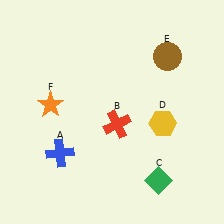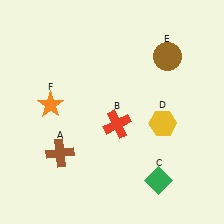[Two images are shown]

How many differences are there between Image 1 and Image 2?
There is 1 difference between the two images.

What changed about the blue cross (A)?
In Image 1, A is blue. In Image 2, it changed to brown.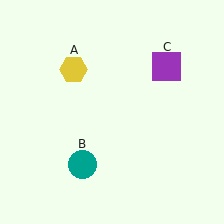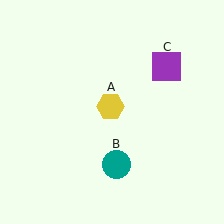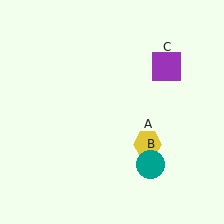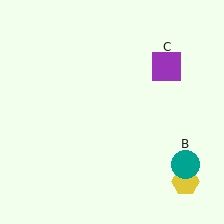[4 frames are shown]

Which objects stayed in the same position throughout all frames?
Purple square (object C) remained stationary.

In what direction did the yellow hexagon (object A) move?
The yellow hexagon (object A) moved down and to the right.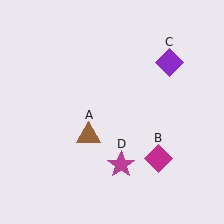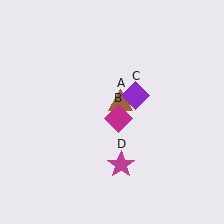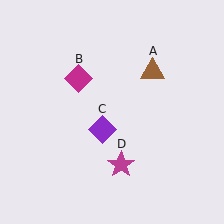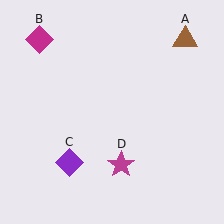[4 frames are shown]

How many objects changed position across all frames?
3 objects changed position: brown triangle (object A), magenta diamond (object B), purple diamond (object C).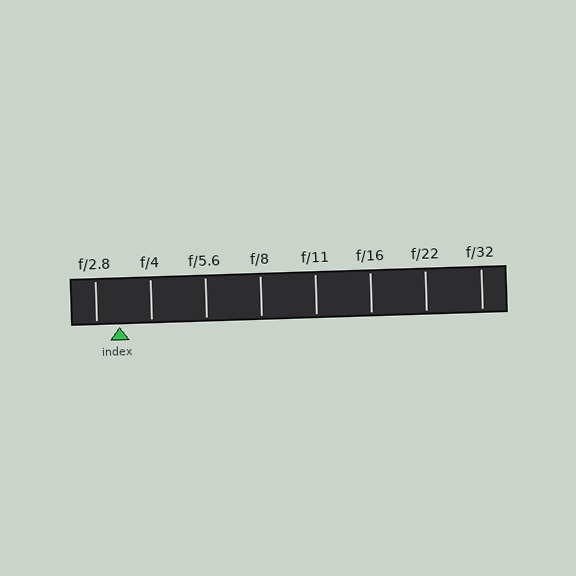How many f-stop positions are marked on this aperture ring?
There are 8 f-stop positions marked.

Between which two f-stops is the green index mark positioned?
The index mark is between f/2.8 and f/4.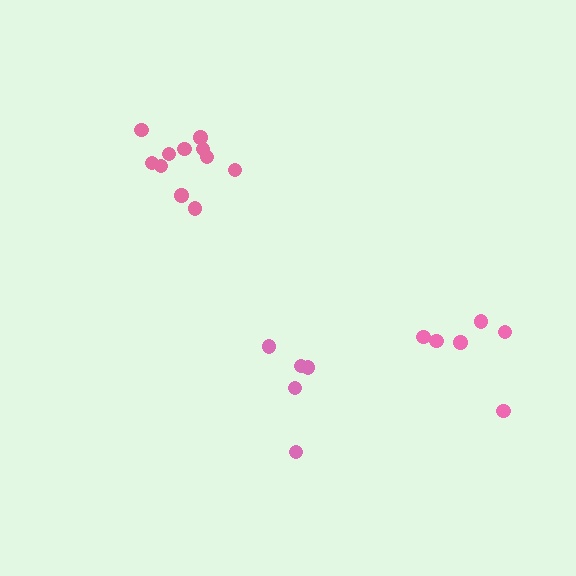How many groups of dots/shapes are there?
There are 3 groups.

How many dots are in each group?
Group 1: 5 dots, Group 2: 11 dots, Group 3: 6 dots (22 total).